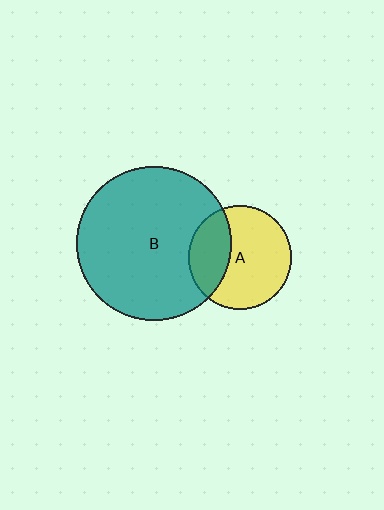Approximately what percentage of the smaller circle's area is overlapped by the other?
Approximately 30%.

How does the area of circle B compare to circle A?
Approximately 2.2 times.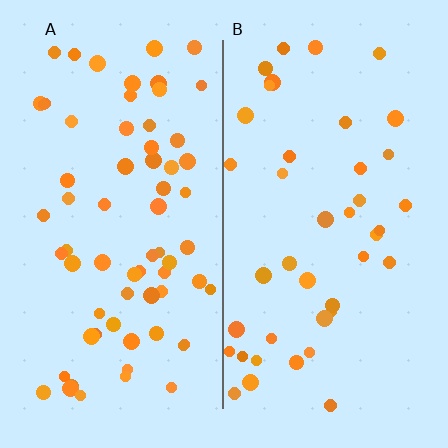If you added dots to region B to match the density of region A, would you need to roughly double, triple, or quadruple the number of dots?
Approximately double.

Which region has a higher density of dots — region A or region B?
A (the left).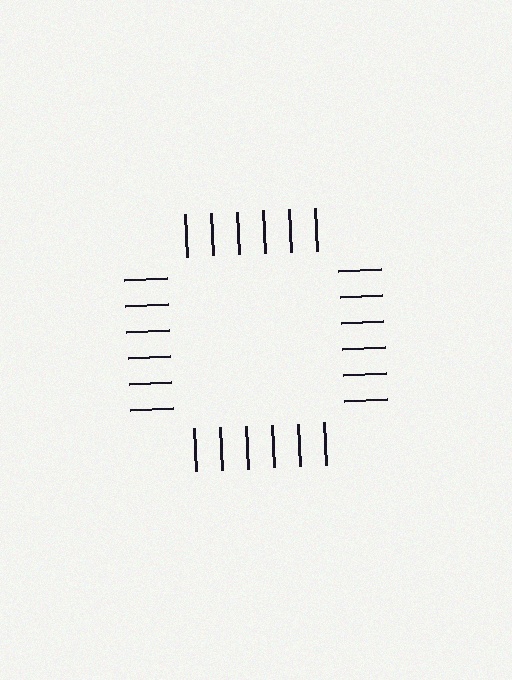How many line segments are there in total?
24 — 6 along each of the 4 edges.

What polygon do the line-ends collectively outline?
An illusory square — the line segments terminate on its edges but no continuous stroke is drawn.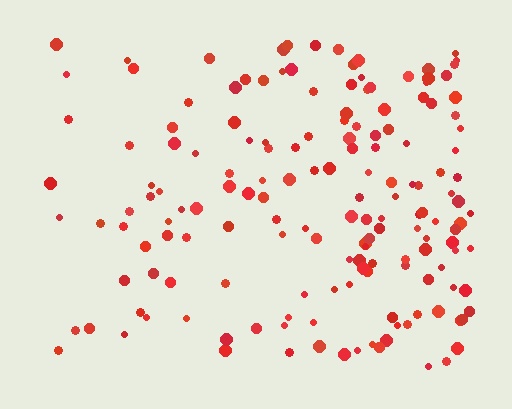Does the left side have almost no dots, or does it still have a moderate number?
Still a moderate number, just noticeably fewer than the right.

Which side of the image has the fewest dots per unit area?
The left.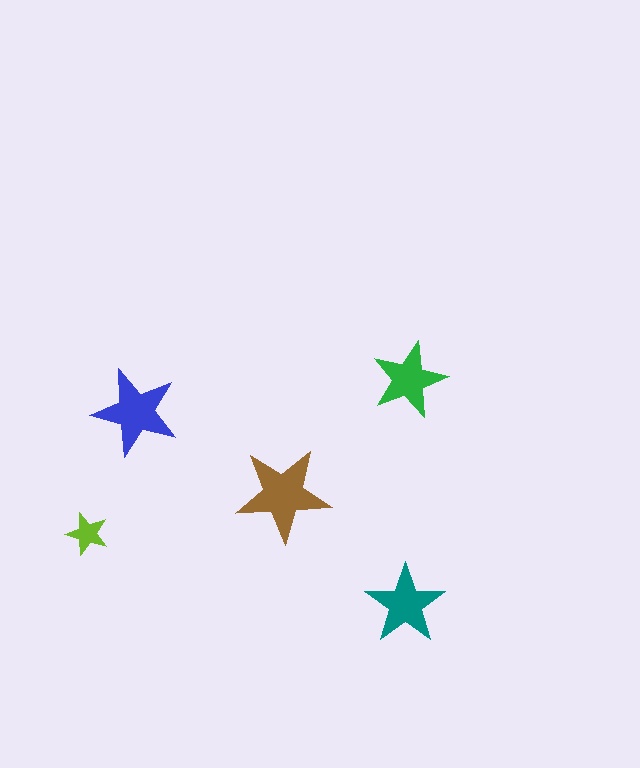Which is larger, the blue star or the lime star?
The blue one.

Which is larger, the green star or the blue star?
The blue one.